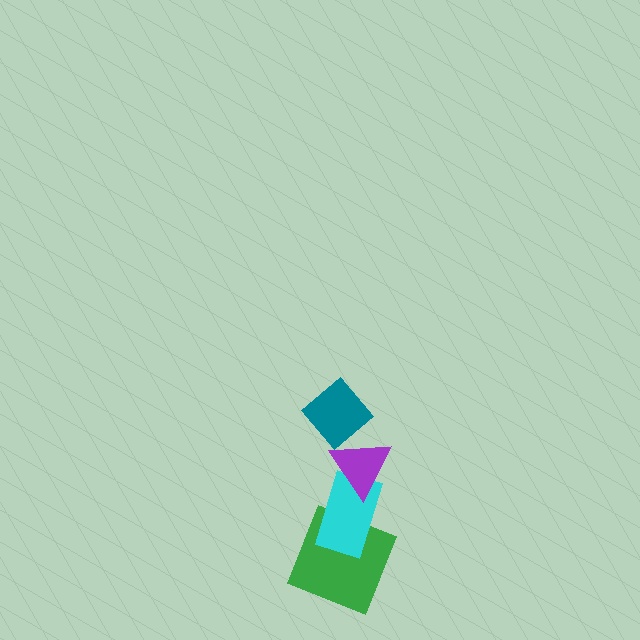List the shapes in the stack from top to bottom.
From top to bottom: the teal diamond, the purple triangle, the cyan rectangle, the green square.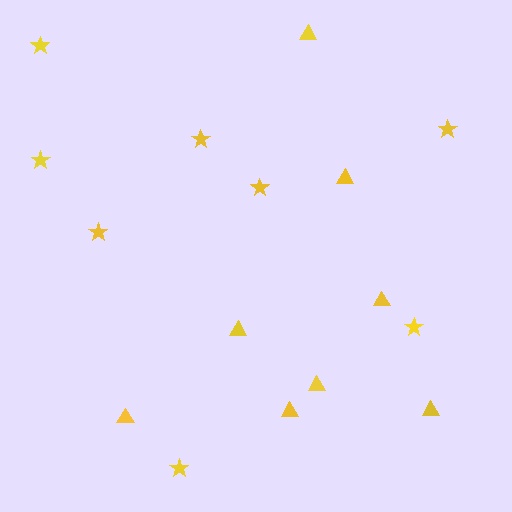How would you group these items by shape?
There are 2 groups: one group of stars (8) and one group of triangles (8).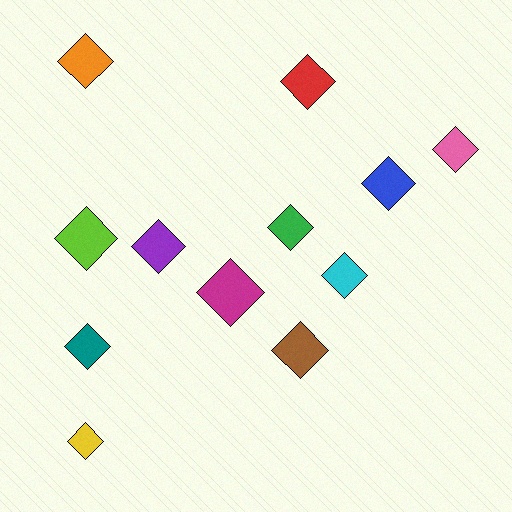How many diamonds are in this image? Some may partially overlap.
There are 12 diamonds.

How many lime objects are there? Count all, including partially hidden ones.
There is 1 lime object.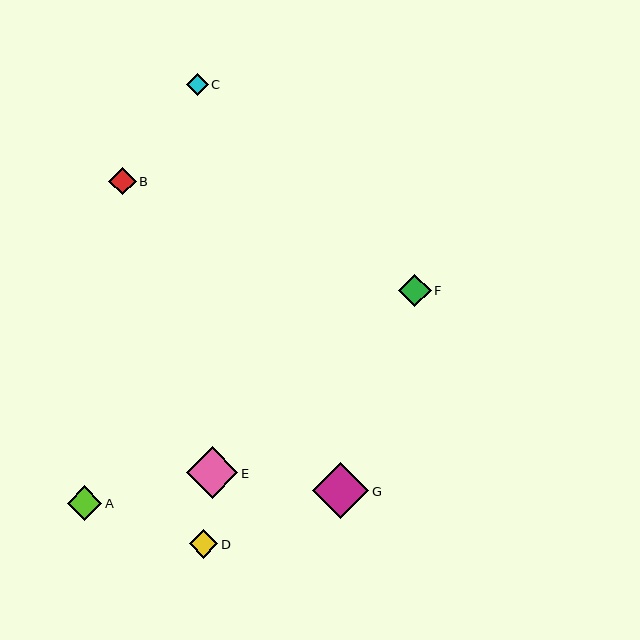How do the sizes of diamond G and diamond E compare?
Diamond G and diamond E are approximately the same size.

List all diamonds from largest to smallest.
From largest to smallest: G, E, A, F, D, B, C.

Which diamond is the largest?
Diamond G is the largest with a size of approximately 56 pixels.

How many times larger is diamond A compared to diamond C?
Diamond A is approximately 1.6 times the size of diamond C.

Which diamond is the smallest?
Diamond C is the smallest with a size of approximately 22 pixels.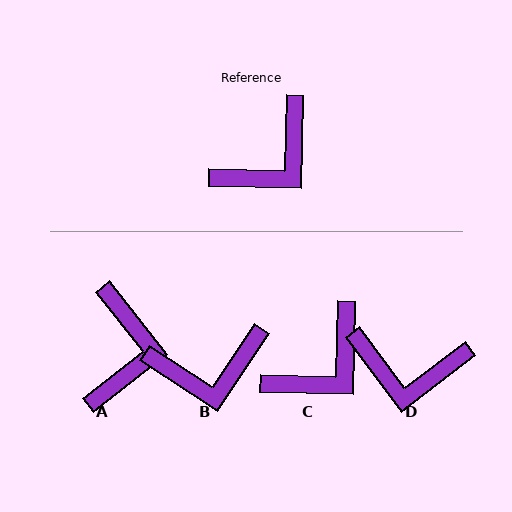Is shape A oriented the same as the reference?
No, it is off by about 40 degrees.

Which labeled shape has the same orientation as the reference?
C.